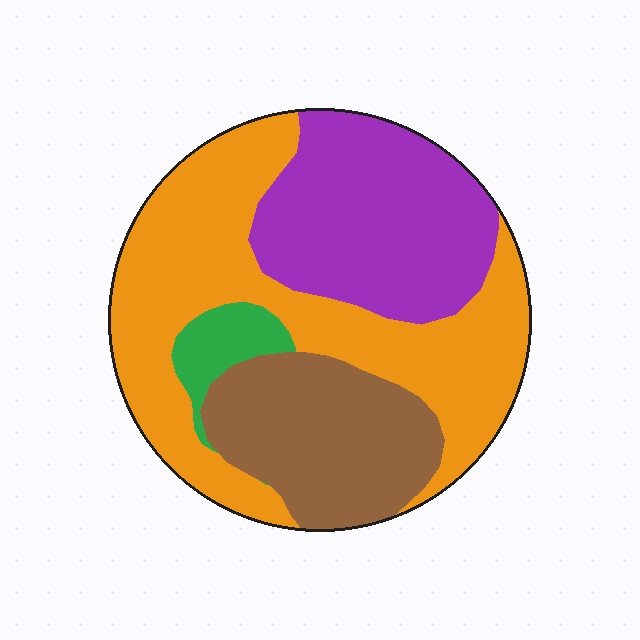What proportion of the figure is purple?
Purple takes up between a sixth and a third of the figure.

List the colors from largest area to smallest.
From largest to smallest: orange, purple, brown, green.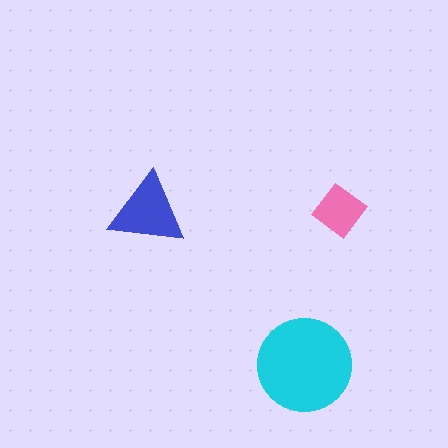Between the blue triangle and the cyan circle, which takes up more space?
The cyan circle.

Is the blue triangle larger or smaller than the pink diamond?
Larger.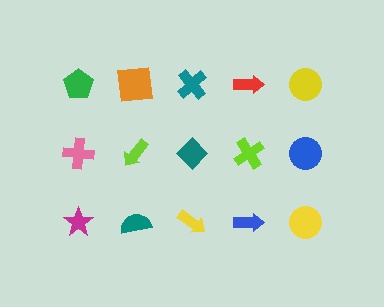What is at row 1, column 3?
A teal cross.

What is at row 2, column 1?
A pink cross.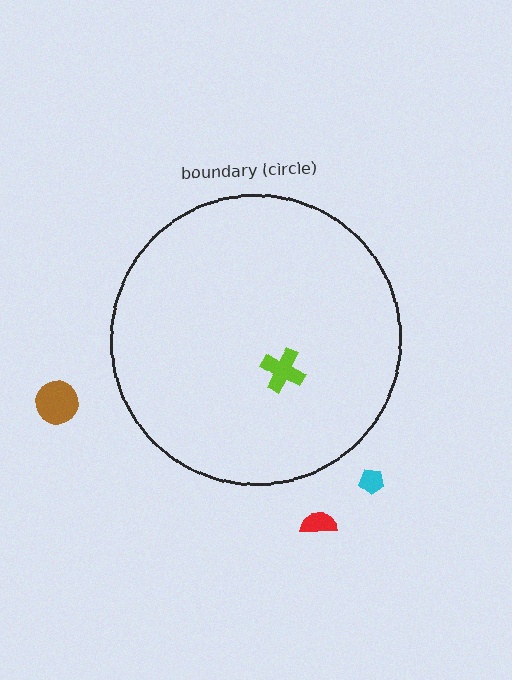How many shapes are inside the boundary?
1 inside, 3 outside.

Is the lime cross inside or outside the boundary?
Inside.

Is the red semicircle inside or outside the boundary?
Outside.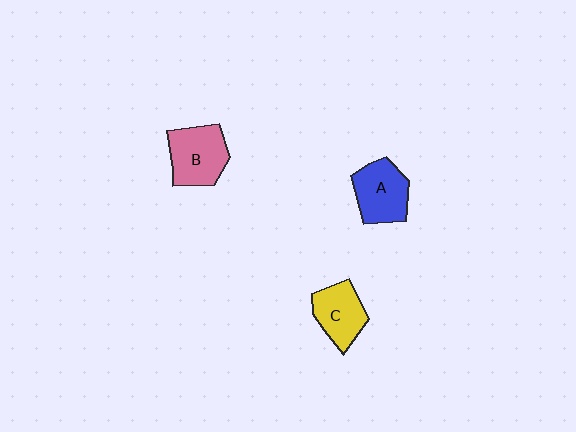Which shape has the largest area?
Shape B (pink).